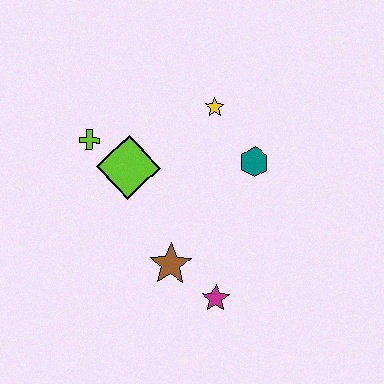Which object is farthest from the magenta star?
The lime cross is farthest from the magenta star.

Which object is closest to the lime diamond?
The lime cross is closest to the lime diamond.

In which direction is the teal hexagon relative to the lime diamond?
The teal hexagon is to the right of the lime diamond.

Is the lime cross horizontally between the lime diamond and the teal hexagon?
No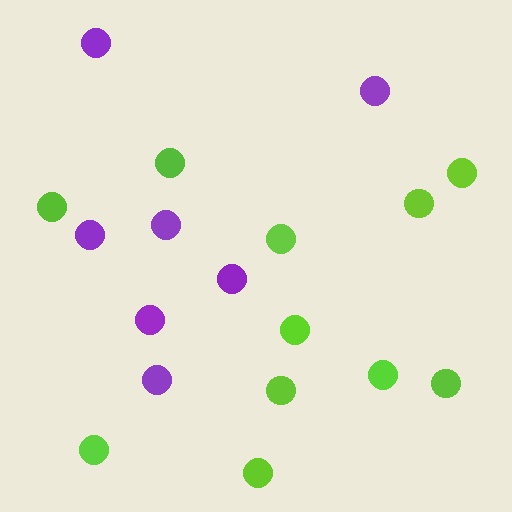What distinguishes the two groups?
There are 2 groups: one group of lime circles (11) and one group of purple circles (7).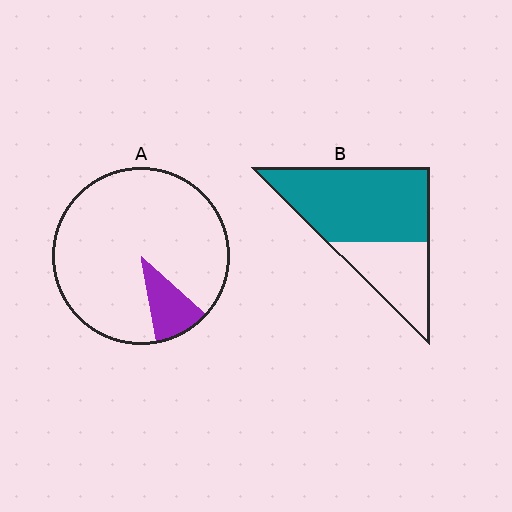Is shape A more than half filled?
No.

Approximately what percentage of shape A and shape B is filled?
A is approximately 10% and B is approximately 65%.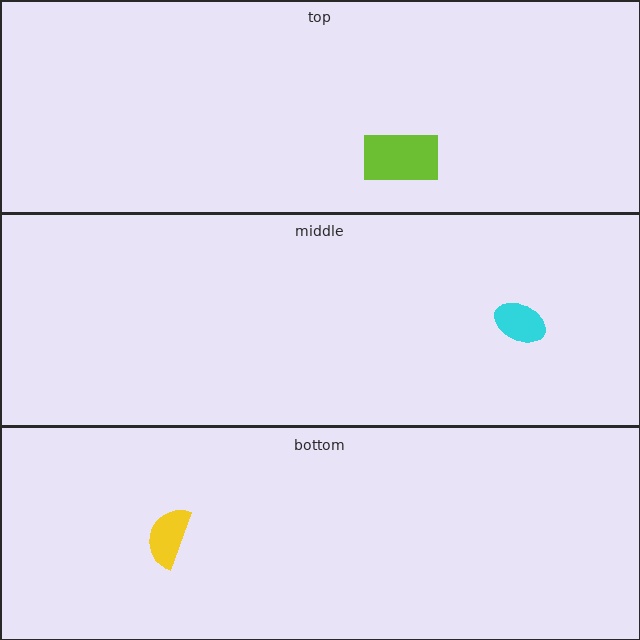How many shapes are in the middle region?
1.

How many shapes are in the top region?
1.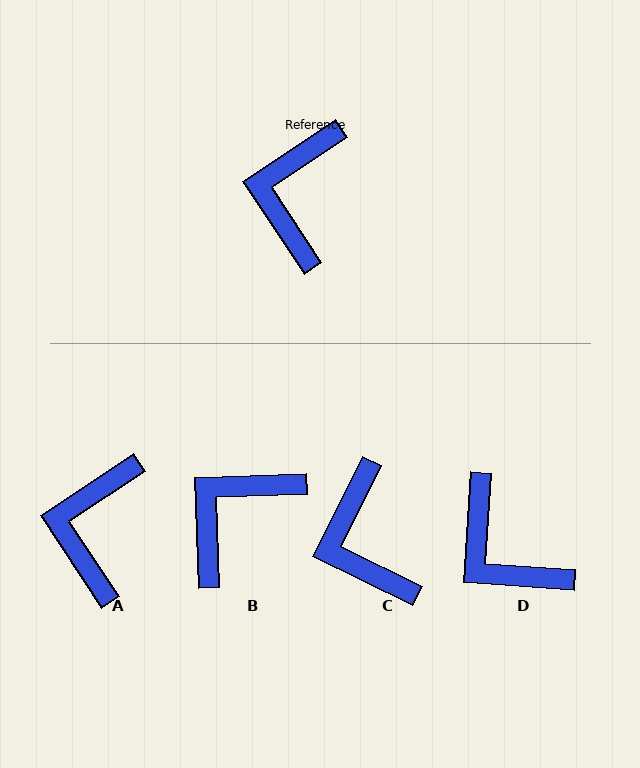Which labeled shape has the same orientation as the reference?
A.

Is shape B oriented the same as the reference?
No, it is off by about 31 degrees.